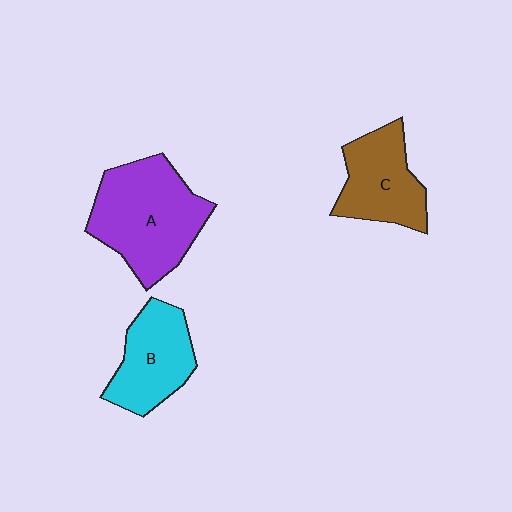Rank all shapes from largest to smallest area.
From largest to smallest: A (purple), C (brown), B (cyan).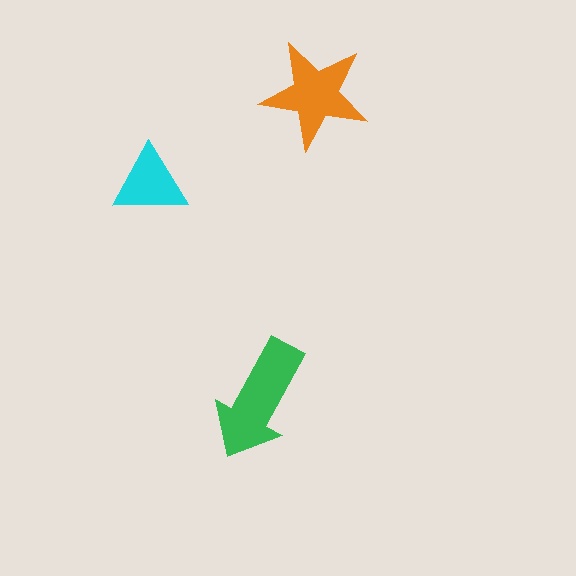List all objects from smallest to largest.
The cyan triangle, the orange star, the green arrow.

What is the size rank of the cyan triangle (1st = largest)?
3rd.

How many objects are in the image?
There are 3 objects in the image.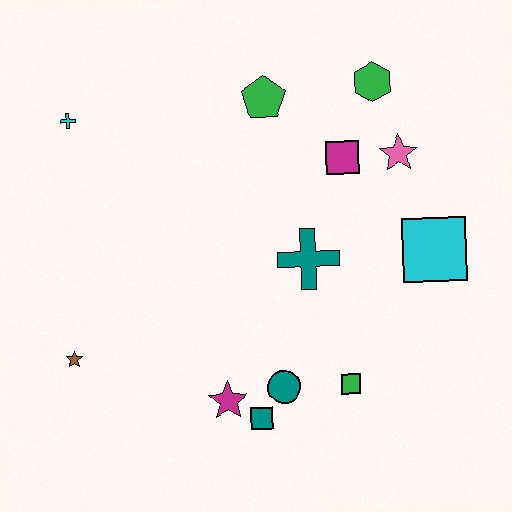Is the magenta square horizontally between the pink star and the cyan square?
No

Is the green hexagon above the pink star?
Yes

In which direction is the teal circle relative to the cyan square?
The teal circle is to the left of the cyan square.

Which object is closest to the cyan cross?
The green pentagon is closest to the cyan cross.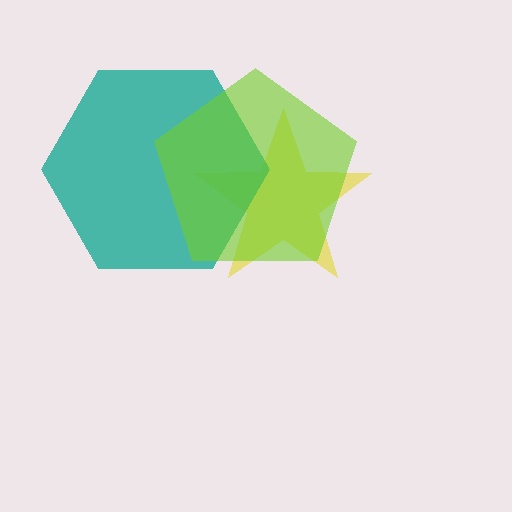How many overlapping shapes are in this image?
There are 3 overlapping shapes in the image.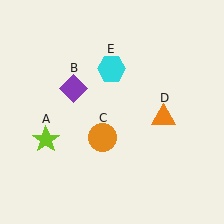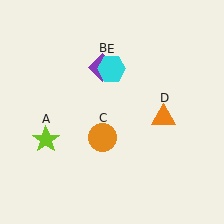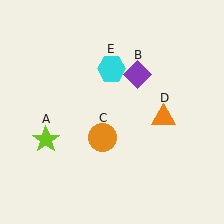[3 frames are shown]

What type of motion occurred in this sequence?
The purple diamond (object B) rotated clockwise around the center of the scene.